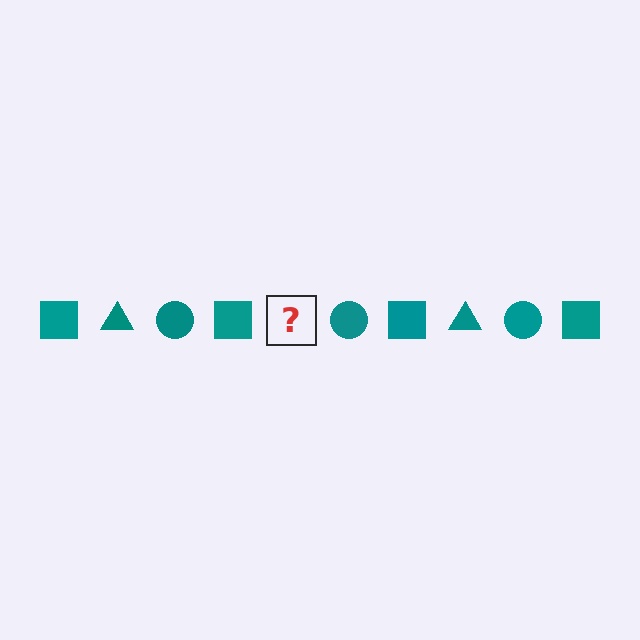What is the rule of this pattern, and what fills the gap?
The rule is that the pattern cycles through square, triangle, circle shapes in teal. The gap should be filled with a teal triangle.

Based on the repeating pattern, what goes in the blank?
The blank should be a teal triangle.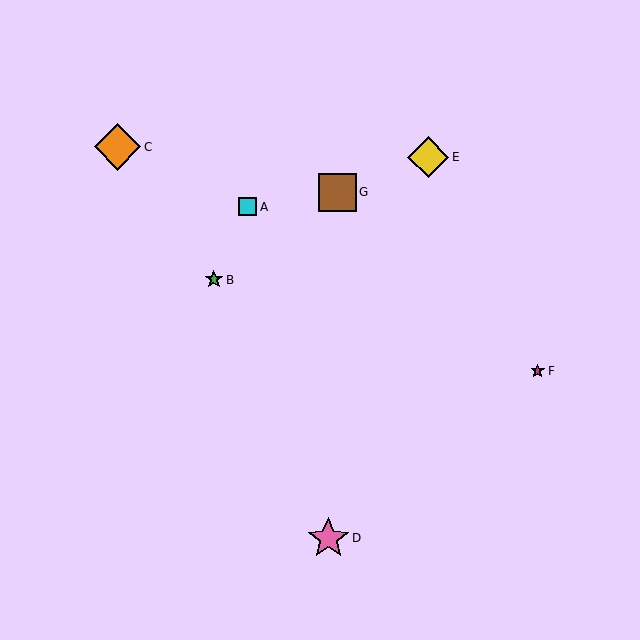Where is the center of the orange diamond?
The center of the orange diamond is at (118, 147).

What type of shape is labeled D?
Shape D is a pink star.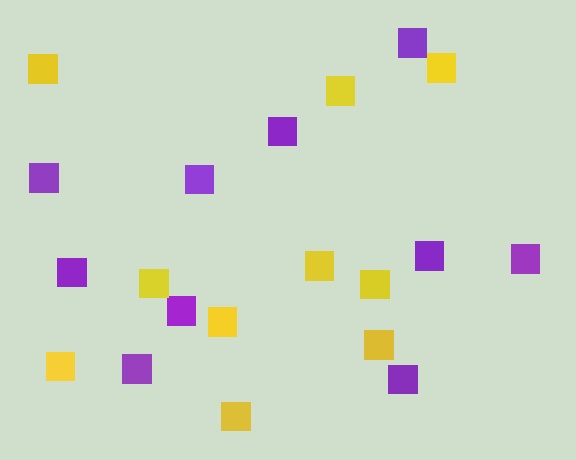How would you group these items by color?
There are 2 groups: one group of purple squares (10) and one group of yellow squares (10).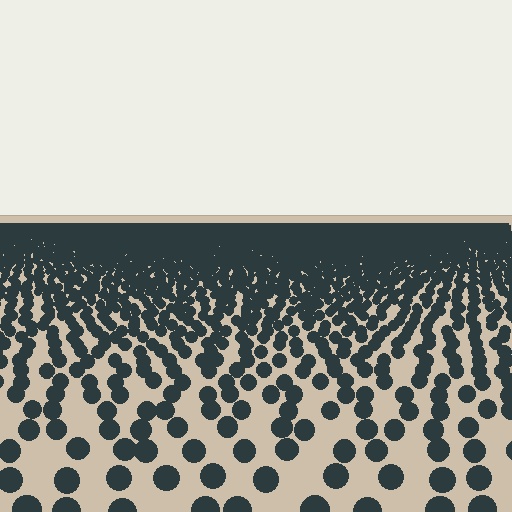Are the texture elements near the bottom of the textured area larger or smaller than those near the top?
Larger. Near the bottom, elements are closer to the viewer and appear at a bigger on-screen size.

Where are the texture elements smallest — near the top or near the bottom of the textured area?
Near the top.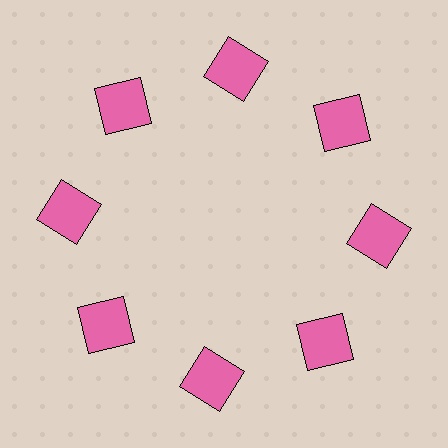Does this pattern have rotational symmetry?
Yes, this pattern has 8-fold rotational symmetry. It looks the same after rotating 45 degrees around the center.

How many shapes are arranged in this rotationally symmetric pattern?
There are 8 shapes, arranged in 8 groups of 1.